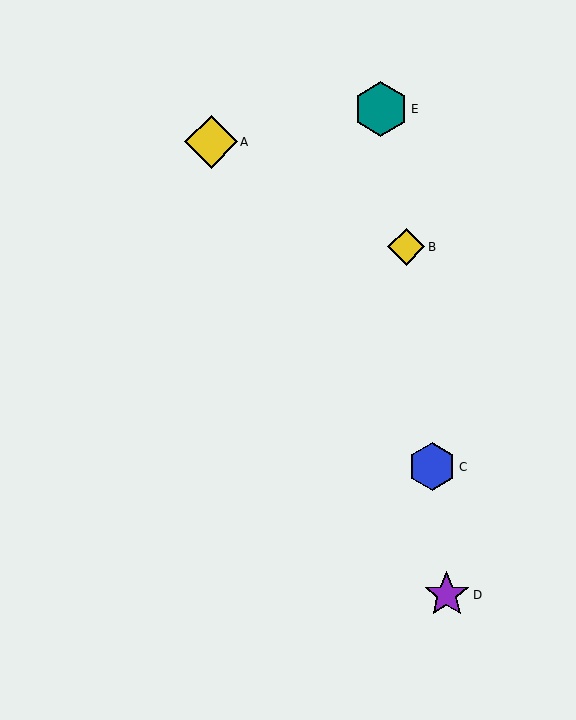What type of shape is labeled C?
Shape C is a blue hexagon.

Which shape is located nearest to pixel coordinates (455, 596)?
The purple star (labeled D) at (447, 595) is nearest to that location.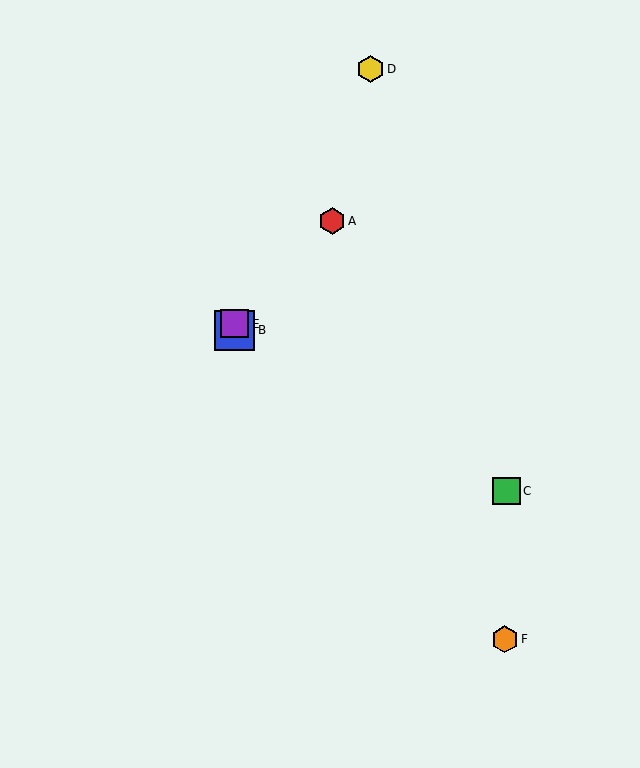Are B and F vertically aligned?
No, B is at x≈235 and F is at x≈505.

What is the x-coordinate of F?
Object F is at x≈505.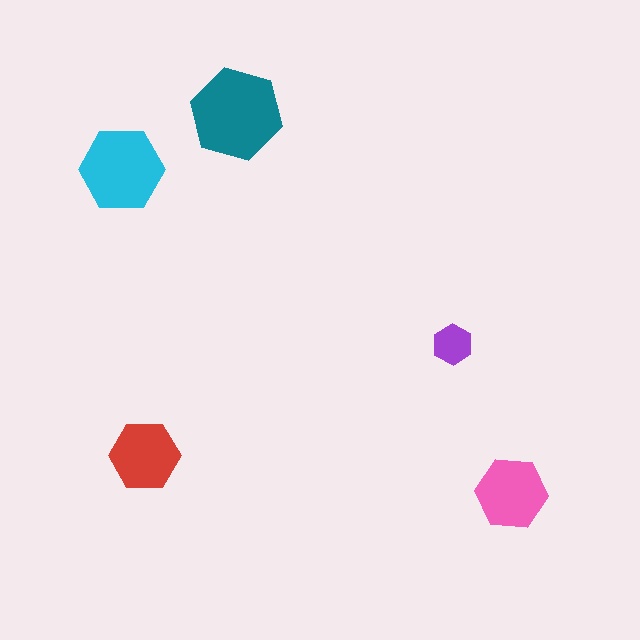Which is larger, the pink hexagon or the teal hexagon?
The teal one.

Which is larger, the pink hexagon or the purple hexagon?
The pink one.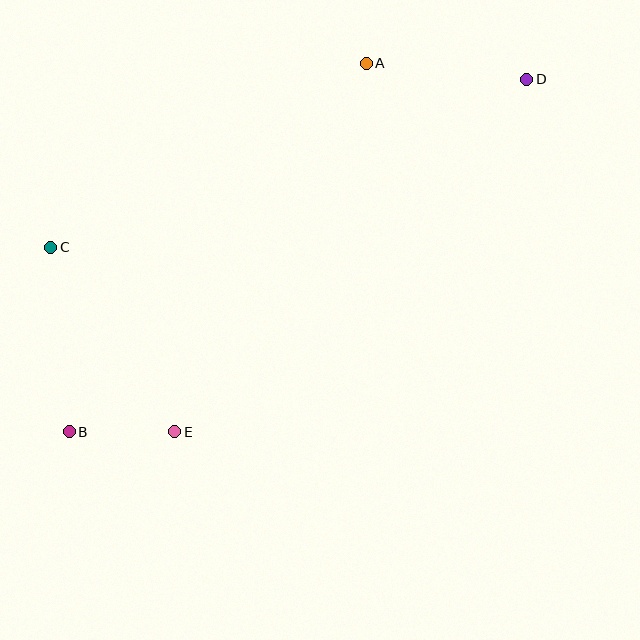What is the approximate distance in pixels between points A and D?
The distance between A and D is approximately 161 pixels.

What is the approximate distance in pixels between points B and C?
The distance between B and C is approximately 186 pixels.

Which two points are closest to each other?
Points B and E are closest to each other.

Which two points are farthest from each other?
Points B and D are farthest from each other.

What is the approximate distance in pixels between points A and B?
The distance between A and B is approximately 473 pixels.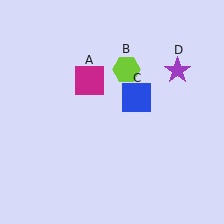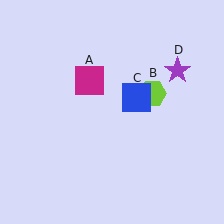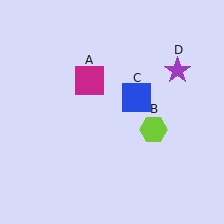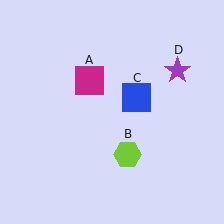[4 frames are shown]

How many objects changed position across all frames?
1 object changed position: lime hexagon (object B).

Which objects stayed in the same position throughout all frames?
Magenta square (object A) and blue square (object C) and purple star (object D) remained stationary.